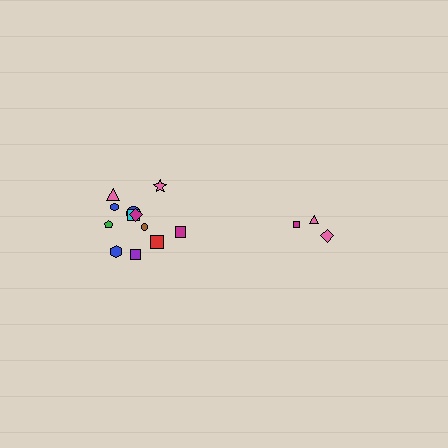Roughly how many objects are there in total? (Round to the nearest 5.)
Roughly 15 objects in total.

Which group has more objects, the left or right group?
The left group.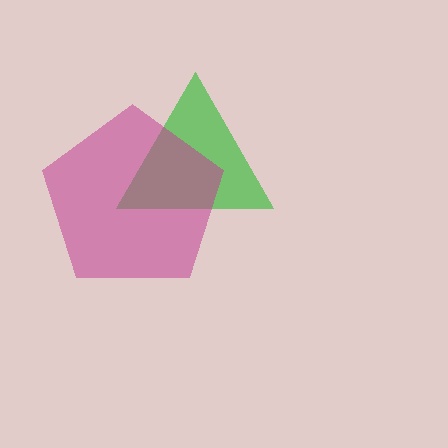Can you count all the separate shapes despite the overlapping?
Yes, there are 2 separate shapes.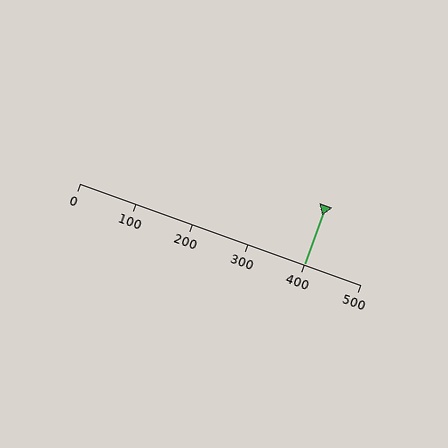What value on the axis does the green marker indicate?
The marker indicates approximately 400.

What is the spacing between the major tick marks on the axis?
The major ticks are spaced 100 apart.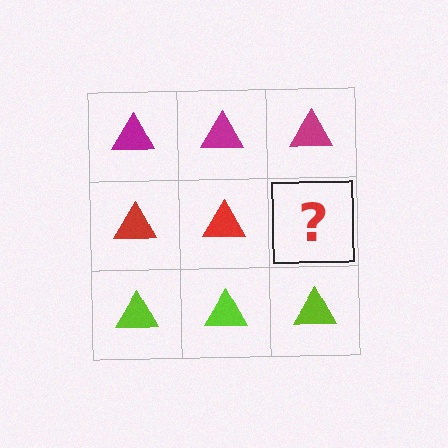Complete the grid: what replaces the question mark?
The question mark should be replaced with a red triangle.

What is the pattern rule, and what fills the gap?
The rule is that each row has a consistent color. The gap should be filled with a red triangle.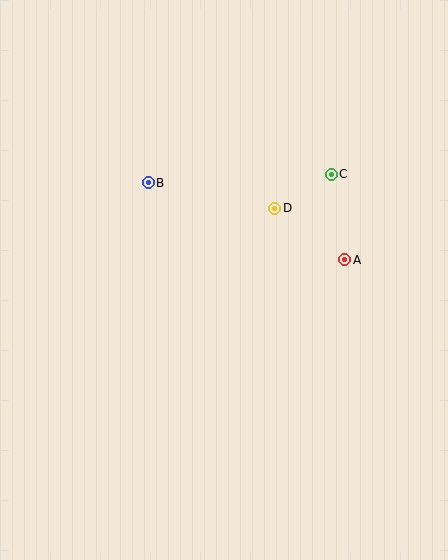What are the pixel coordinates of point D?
Point D is at (275, 208).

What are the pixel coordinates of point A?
Point A is at (345, 260).